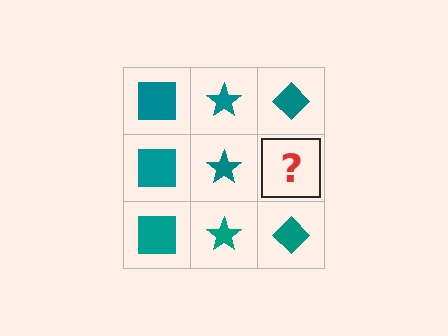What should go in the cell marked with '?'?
The missing cell should contain a teal diamond.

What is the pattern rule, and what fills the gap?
The rule is that each column has a consistent shape. The gap should be filled with a teal diamond.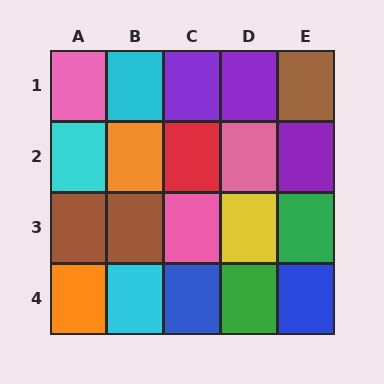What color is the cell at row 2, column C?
Red.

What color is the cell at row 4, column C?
Blue.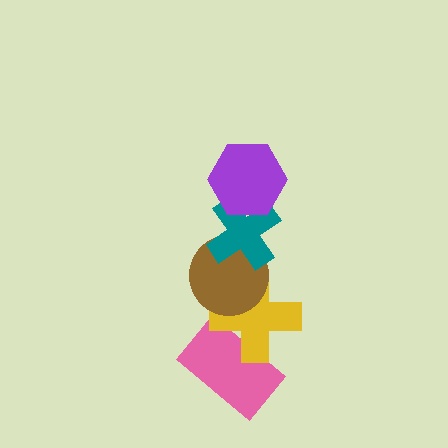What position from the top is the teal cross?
The teal cross is 2nd from the top.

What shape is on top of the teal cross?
The purple hexagon is on top of the teal cross.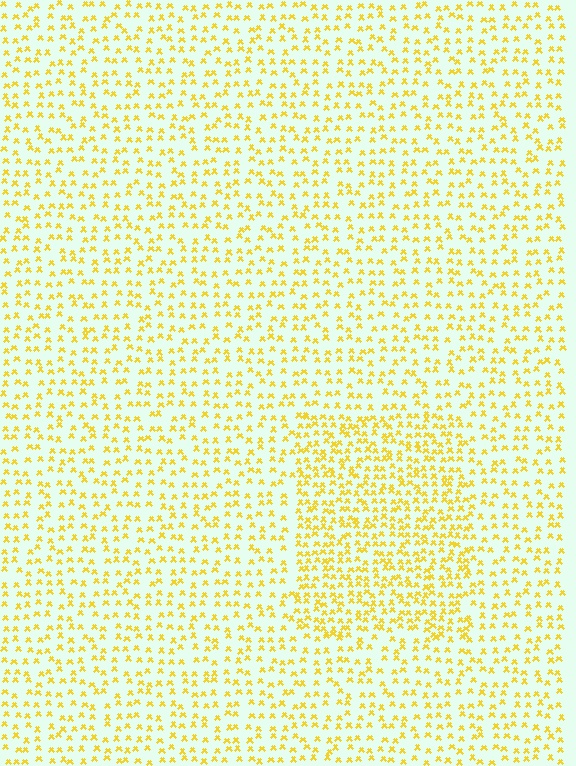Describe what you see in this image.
The image contains small yellow elements arranged at two different densities. A rectangle-shaped region is visible where the elements are more densely packed than the surrounding area.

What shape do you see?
I see a rectangle.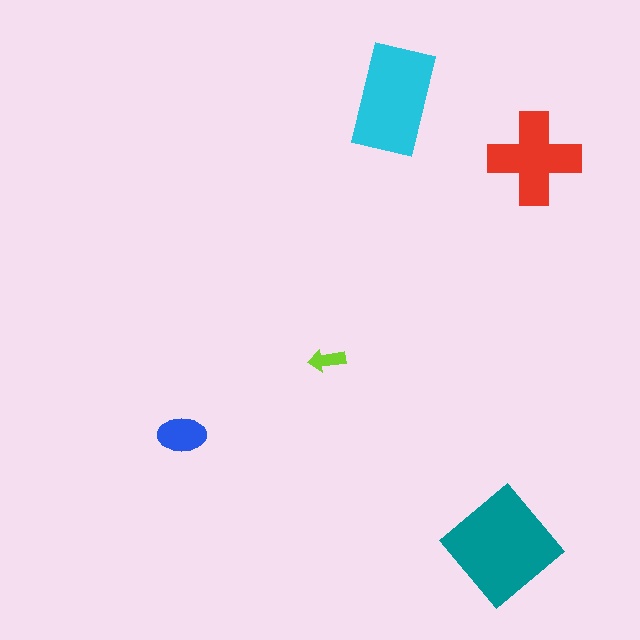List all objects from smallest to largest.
The lime arrow, the blue ellipse, the red cross, the cyan rectangle, the teal diamond.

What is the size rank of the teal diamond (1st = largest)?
1st.